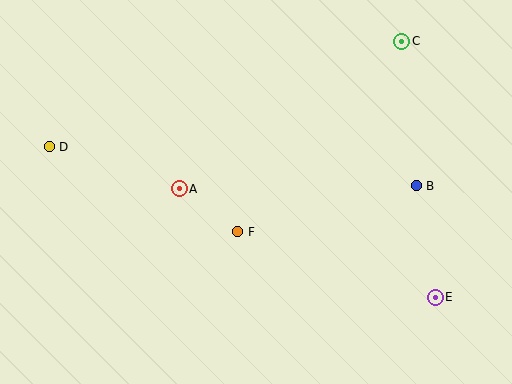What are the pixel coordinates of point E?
Point E is at (435, 297).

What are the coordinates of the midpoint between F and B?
The midpoint between F and B is at (327, 209).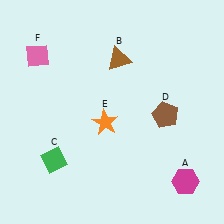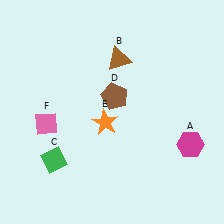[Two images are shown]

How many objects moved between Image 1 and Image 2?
3 objects moved between the two images.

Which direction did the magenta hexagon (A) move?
The magenta hexagon (A) moved up.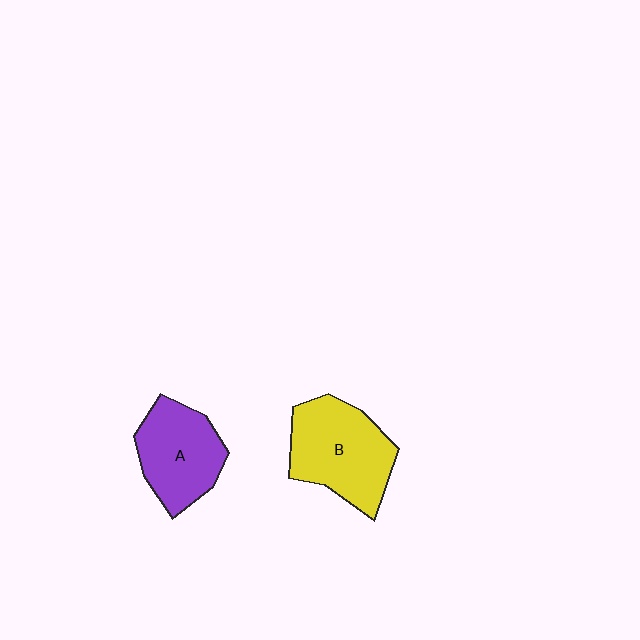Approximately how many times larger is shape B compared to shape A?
Approximately 1.2 times.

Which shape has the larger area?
Shape B (yellow).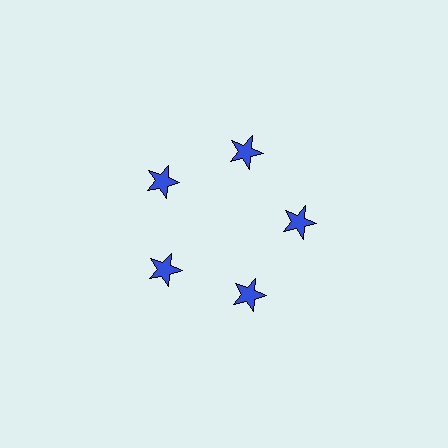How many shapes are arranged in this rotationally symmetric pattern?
There are 5 shapes, arranged in 5 groups of 1.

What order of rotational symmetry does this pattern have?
This pattern has 5-fold rotational symmetry.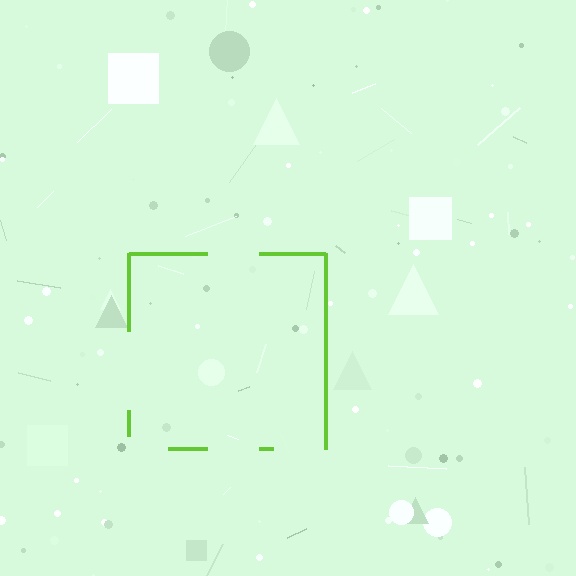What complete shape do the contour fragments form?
The contour fragments form a square.